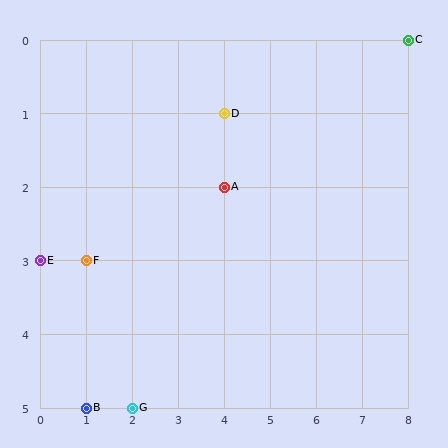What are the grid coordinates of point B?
Point B is at grid coordinates (1, 5).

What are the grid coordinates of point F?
Point F is at grid coordinates (1, 3).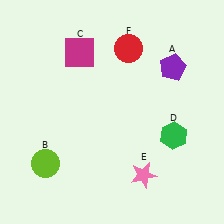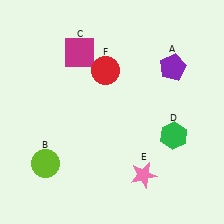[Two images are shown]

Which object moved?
The red circle (F) moved left.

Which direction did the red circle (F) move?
The red circle (F) moved left.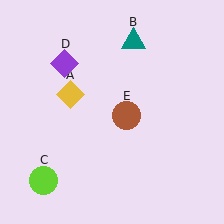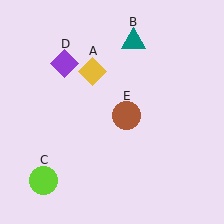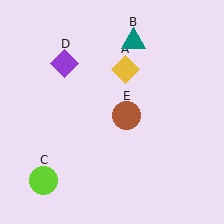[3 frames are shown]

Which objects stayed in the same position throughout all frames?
Teal triangle (object B) and lime circle (object C) and purple diamond (object D) and brown circle (object E) remained stationary.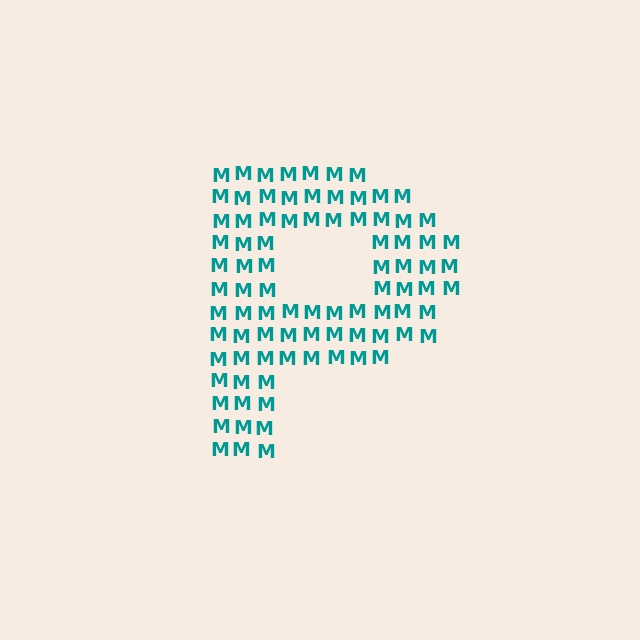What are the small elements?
The small elements are letter M's.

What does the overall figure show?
The overall figure shows the letter P.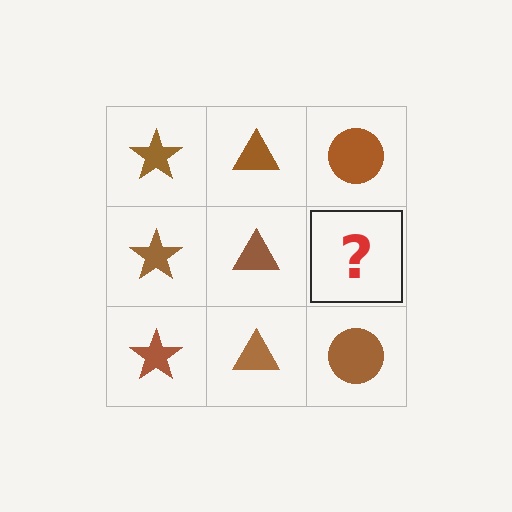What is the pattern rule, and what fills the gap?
The rule is that each column has a consistent shape. The gap should be filled with a brown circle.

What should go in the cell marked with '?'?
The missing cell should contain a brown circle.